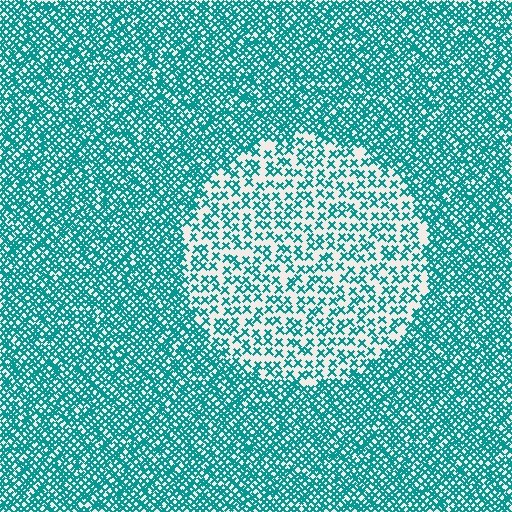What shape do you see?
I see a circle.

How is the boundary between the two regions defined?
The boundary is defined by a change in element density (approximately 2.2x ratio). All elements are the same color, size, and shape.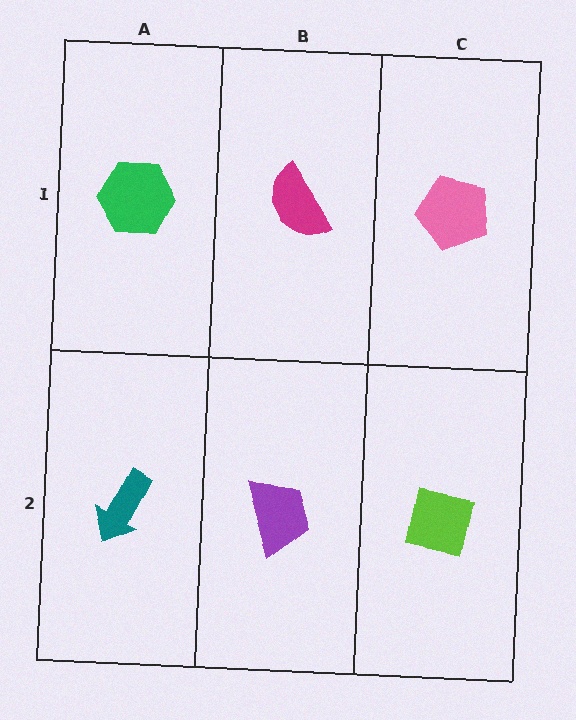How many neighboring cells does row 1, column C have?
2.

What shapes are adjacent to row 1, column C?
A lime square (row 2, column C), a magenta semicircle (row 1, column B).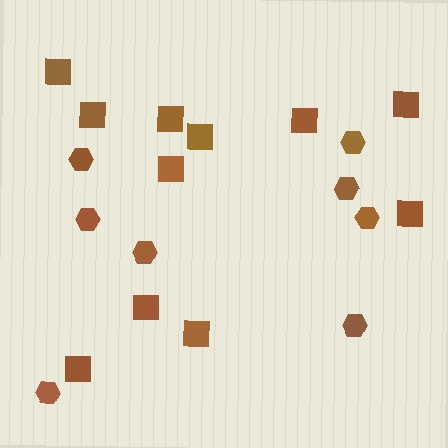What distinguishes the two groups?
There are 2 groups: one group of hexagons (8) and one group of squares (11).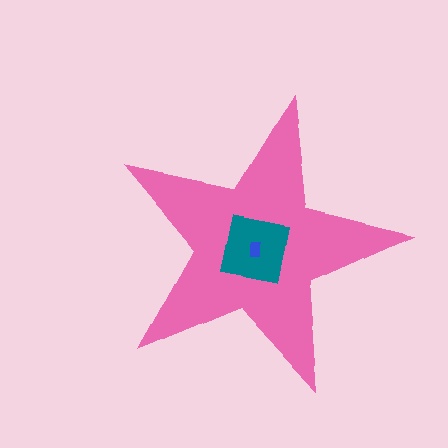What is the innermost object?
The blue rectangle.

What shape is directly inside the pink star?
The teal square.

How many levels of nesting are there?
3.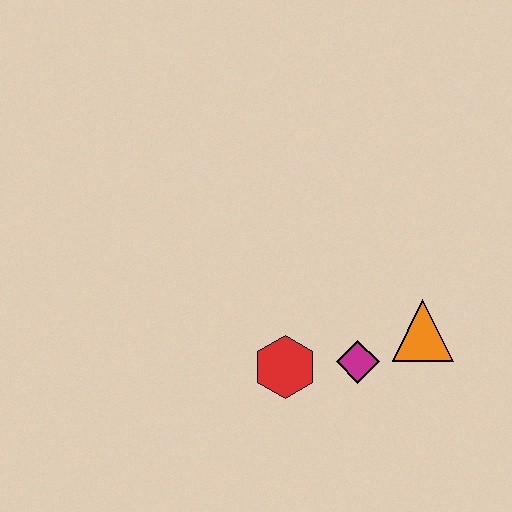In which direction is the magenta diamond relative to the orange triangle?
The magenta diamond is to the left of the orange triangle.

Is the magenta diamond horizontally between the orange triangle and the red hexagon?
Yes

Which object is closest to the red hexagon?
The magenta diamond is closest to the red hexagon.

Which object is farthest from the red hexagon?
The orange triangle is farthest from the red hexagon.